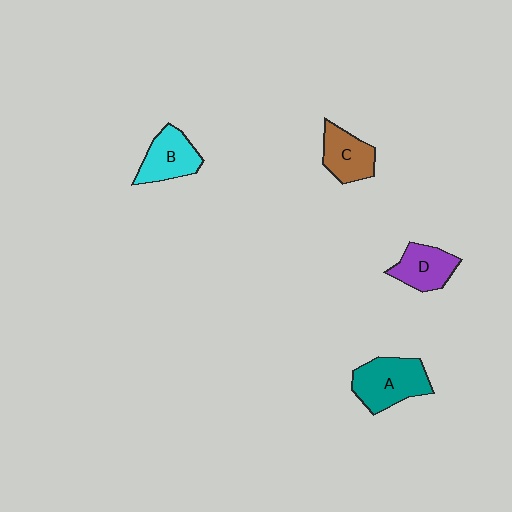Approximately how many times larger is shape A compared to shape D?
Approximately 1.4 times.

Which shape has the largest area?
Shape A (teal).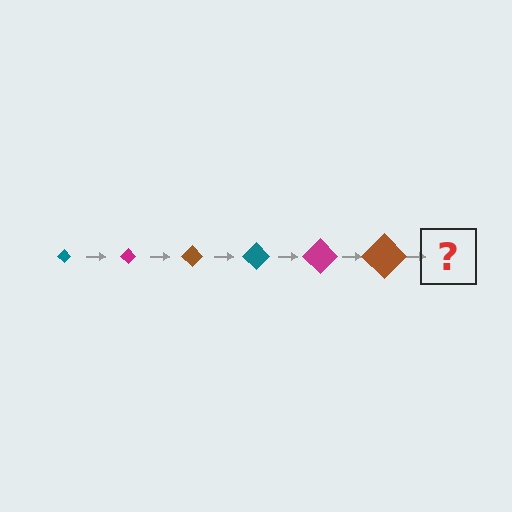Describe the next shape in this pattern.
It should be a teal diamond, larger than the previous one.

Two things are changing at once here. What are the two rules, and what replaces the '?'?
The two rules are that the diamond grows larger each step and the color cycles through teal, magenta, and brown. The '?' should be a teal diamond, larger than the previous one.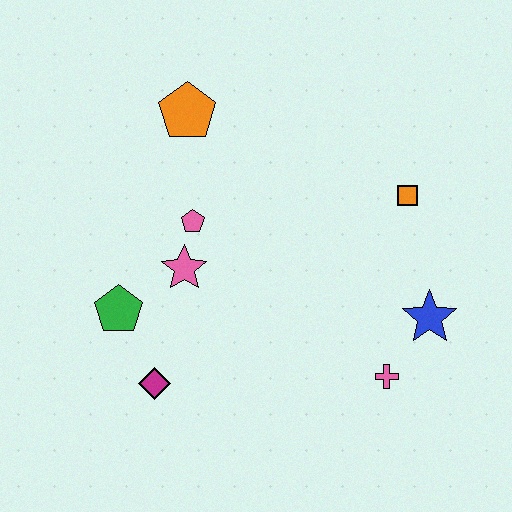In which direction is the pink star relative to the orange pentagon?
The pink star is below the orange pentagon.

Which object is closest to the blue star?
The pink cross is closest to the blue star.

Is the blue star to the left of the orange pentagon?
No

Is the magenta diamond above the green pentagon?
No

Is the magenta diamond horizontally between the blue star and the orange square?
No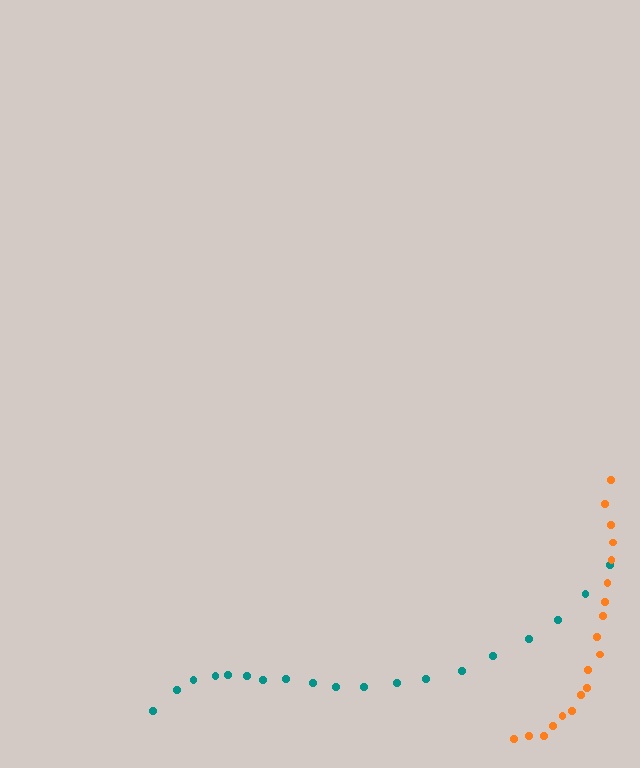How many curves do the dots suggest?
There are 2 distinct paths.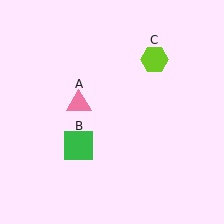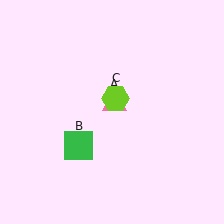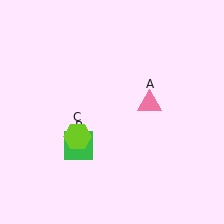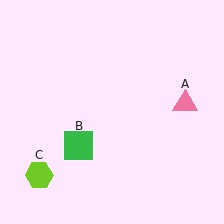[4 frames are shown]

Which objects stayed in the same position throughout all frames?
Green square (object B) remained stationary.